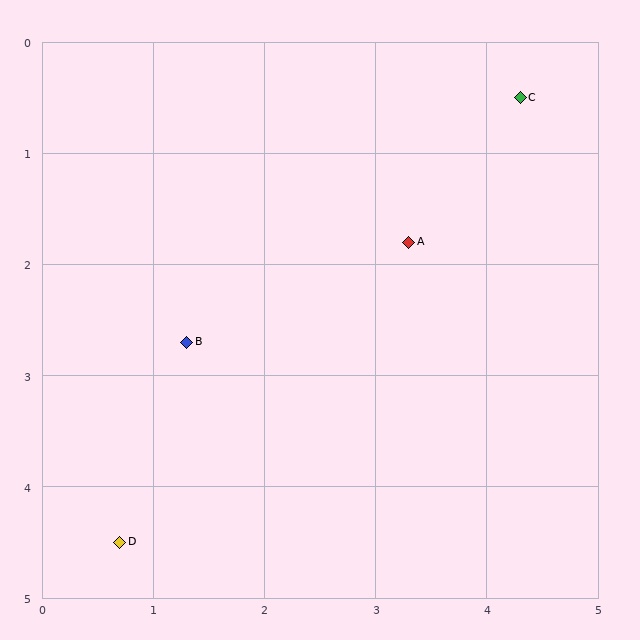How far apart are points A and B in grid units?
Points A and B are about 2.2 grid units apart.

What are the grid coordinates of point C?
Point C is at approximately (4.3, 0.5).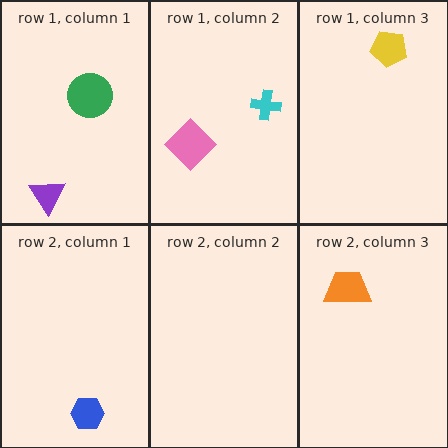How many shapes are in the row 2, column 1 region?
1.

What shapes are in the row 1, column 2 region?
The cyan cross, the pink diamond.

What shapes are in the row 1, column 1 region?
The green circle, the purple triangle.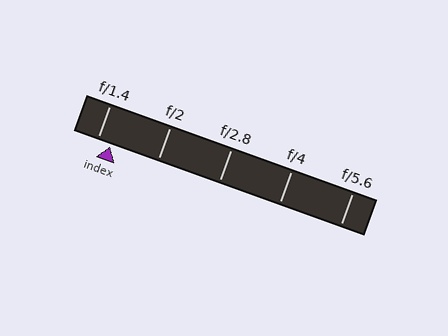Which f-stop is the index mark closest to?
The index mark is closest to f/1.4.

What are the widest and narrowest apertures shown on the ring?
The widest aperture shown is f/1.4 and the narrowest is f/5.6.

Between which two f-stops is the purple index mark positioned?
The index mark is between f/1.4 and f/2.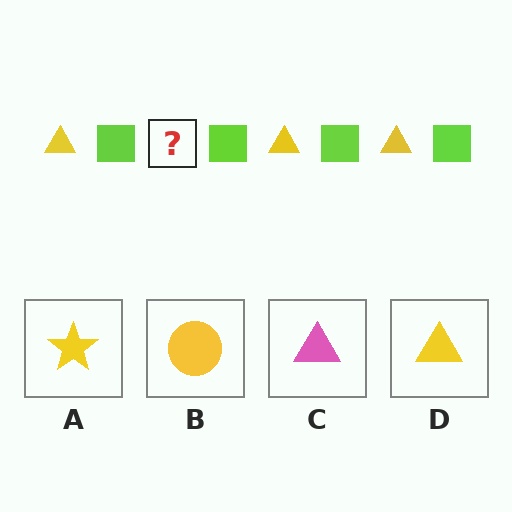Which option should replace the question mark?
Option D.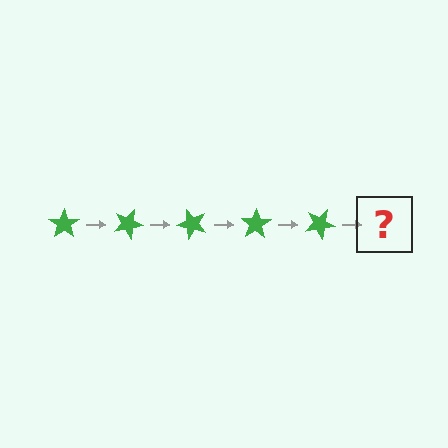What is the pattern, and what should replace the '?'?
The pattern is that the star rotates 25 degrees each step. The '?' should be a green star rotated 125 degrees.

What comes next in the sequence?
The next element should be a green star rotated 125 degrees.